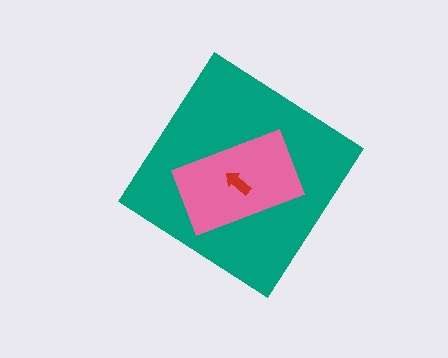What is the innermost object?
The red arrow.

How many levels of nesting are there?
3.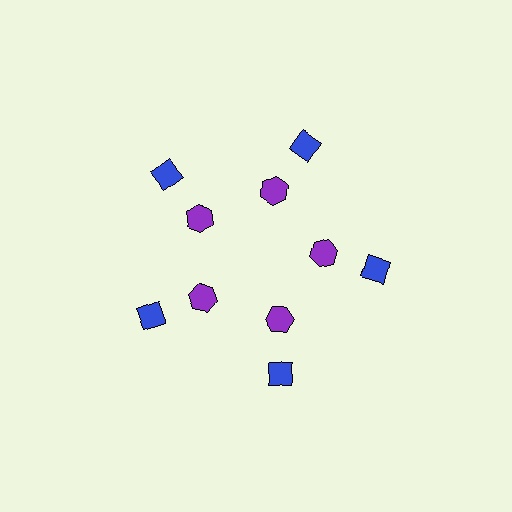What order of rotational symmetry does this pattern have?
This pattern has 5-fold rotational symmetry.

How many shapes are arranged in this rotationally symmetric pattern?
There are 10 shapes, arranged in 5 groups of 2.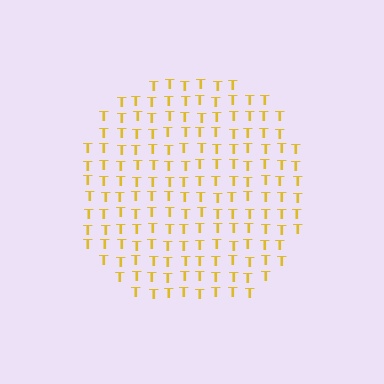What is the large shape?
The large shape is a circle.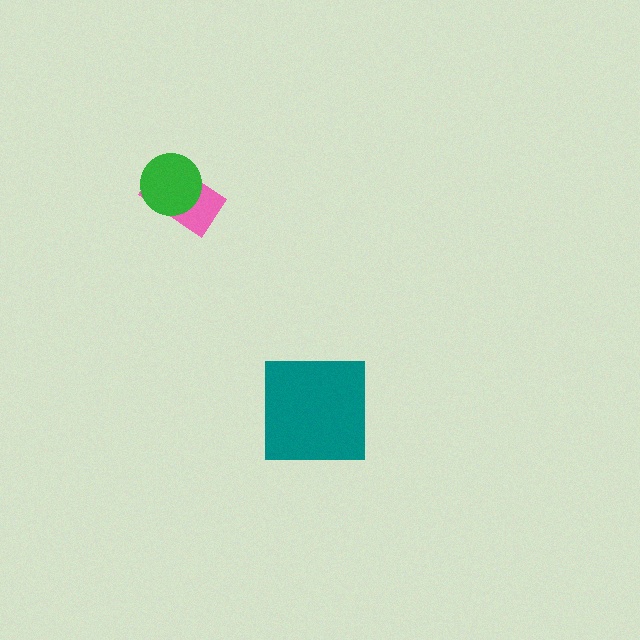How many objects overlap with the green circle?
1 object overlaps with the green circle.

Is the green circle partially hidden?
No, no other shape covers it.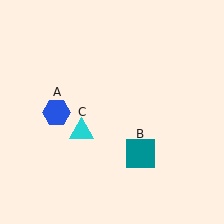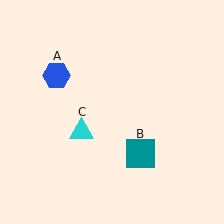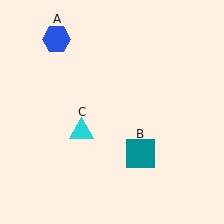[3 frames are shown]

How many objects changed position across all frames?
1 object changed position: blue hexagon (object A).